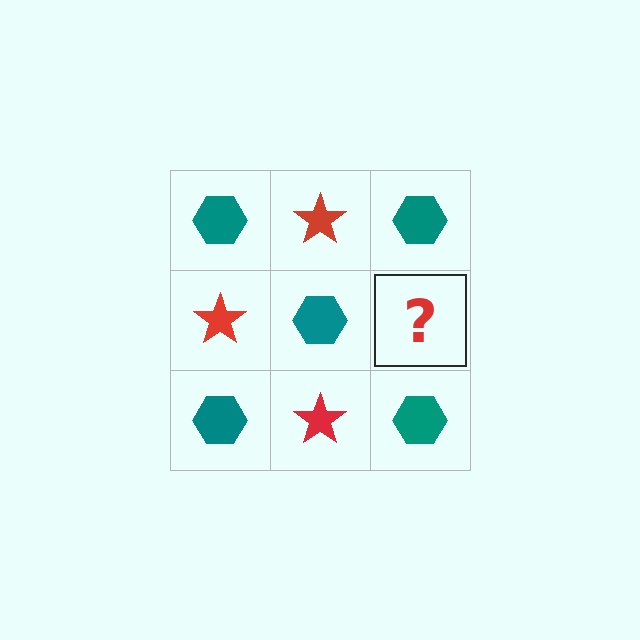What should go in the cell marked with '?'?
The missing cell should contain a red star.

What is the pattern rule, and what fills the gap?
The rule is that it alternates teal hexagon and red star in a checkerboard pattern. The gap should be filled with a red star.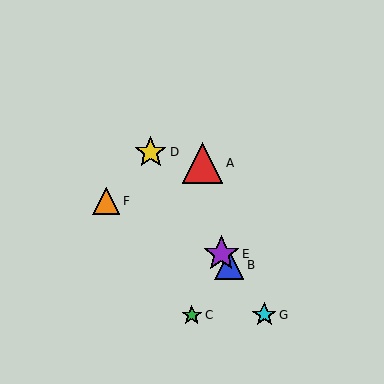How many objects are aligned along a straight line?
4 objects (B, D, E, G) are aligned along a straight line.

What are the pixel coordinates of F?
Object F is at (106, 201).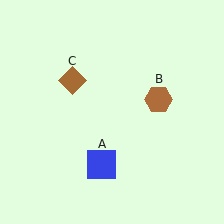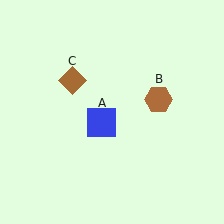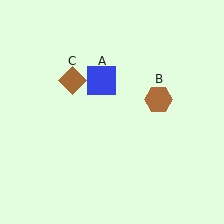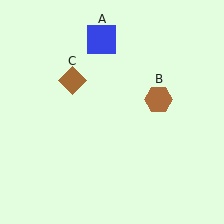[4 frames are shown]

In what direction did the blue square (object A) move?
The blue square (object A) moved up.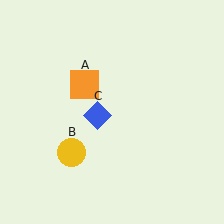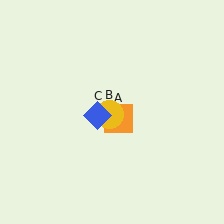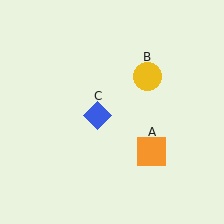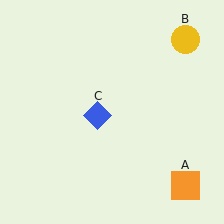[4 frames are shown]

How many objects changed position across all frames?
2 objects changed position: orange square (object A), yellow circle (object B).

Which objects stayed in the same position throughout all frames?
Blue diamond (object C) remained stationary.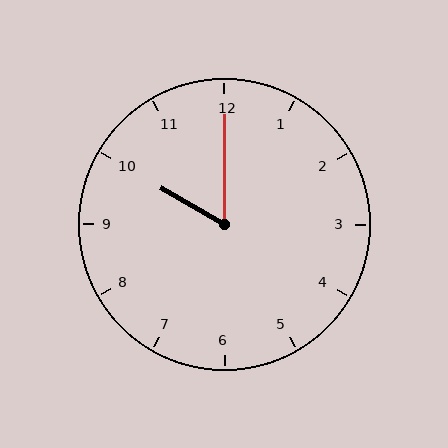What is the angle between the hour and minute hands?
Approximately 60 degrees.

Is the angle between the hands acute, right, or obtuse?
It is acute.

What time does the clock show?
10:00.